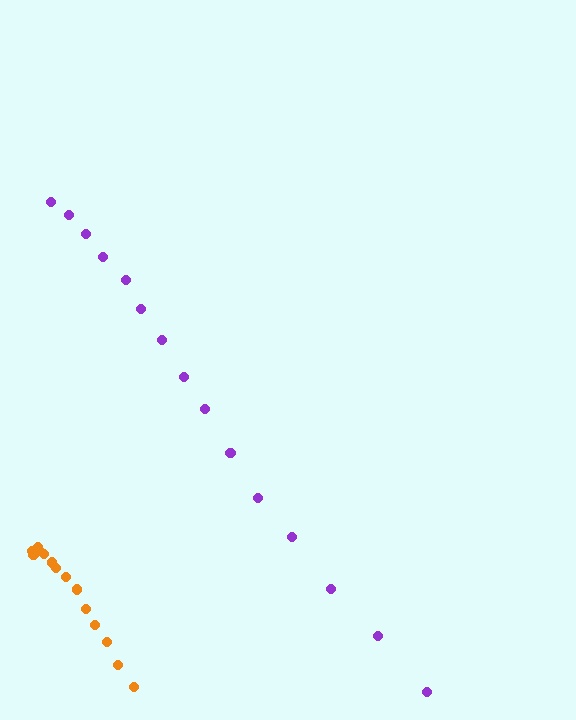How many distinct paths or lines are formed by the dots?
There are 2 distinct paths.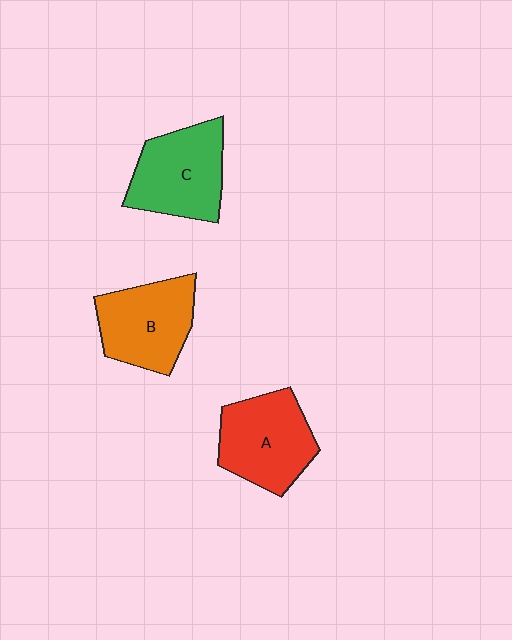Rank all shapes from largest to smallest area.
From largest to smallest: C (green), A (red), B (orange).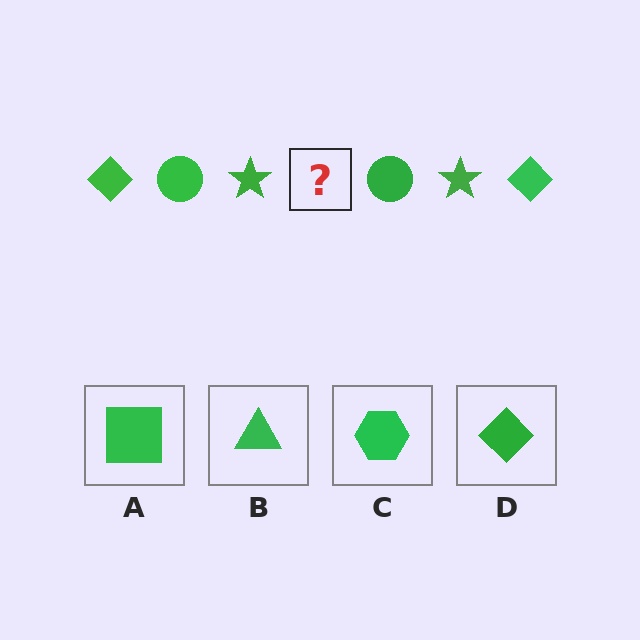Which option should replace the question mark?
Option D.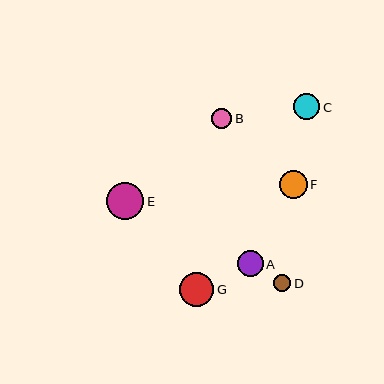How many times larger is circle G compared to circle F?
Circle G is approximately 1.2 times the size of circle F.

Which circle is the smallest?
Circle D is the smallest with a size of approximately 17 pixels.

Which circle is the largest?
Circle E is the largest with a size of approximately 37 pixels.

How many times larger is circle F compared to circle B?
Circle F is approximately 1.4 times the size of circle B.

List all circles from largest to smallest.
From largest to smallest: E, G, F, C, A, B, D.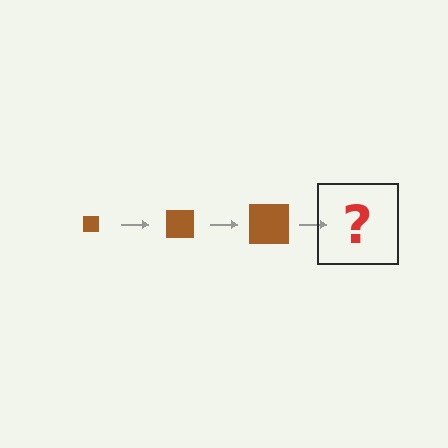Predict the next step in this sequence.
The next step is a brown square, larger than the previous one.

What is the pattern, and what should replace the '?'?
The pattern is that the square gets progressively larger each step. The '?' should be a brown square, larger than the previous one.